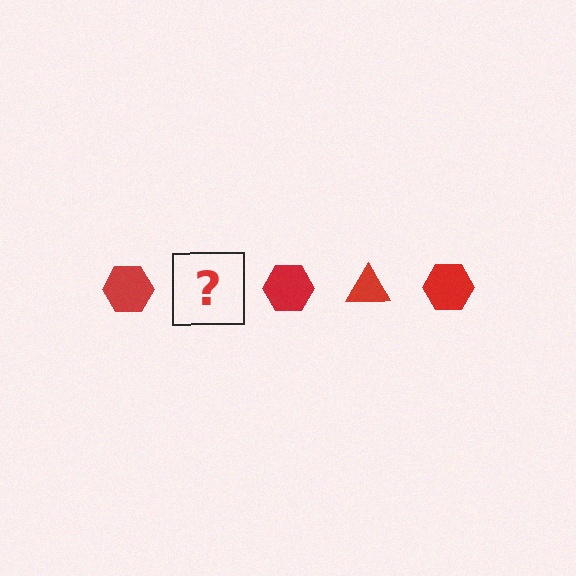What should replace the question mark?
The question mark should be replaced with a red triangle.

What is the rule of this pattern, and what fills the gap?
The rule is that the pattern cycles through hexagon, triangle shapes in red. The gap should be filled with a red triangle.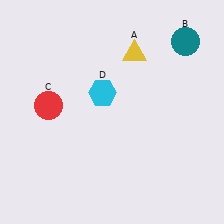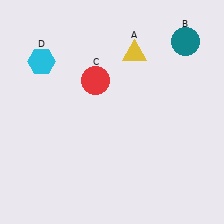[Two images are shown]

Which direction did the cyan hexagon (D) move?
The cyan hexagon (D) moved left.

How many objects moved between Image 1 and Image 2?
2 objects moved between the two images.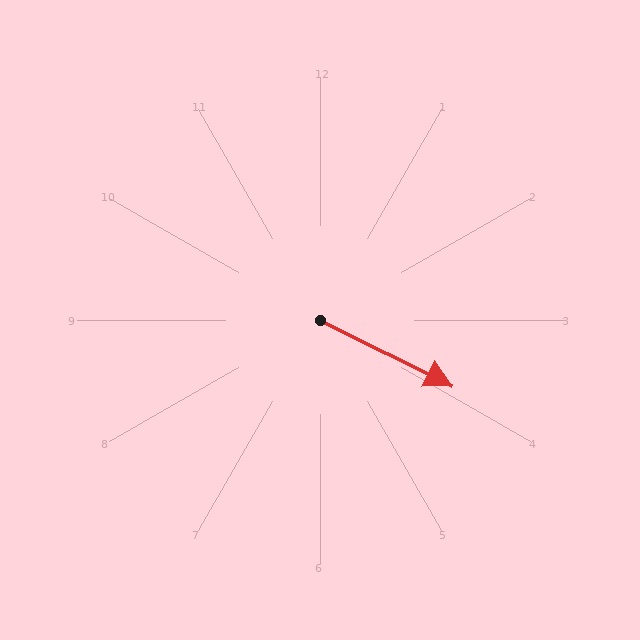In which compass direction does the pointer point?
Southeast.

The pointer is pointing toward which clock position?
Roughly 4 o'clock.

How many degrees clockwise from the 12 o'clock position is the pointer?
Approximately 116 degrees.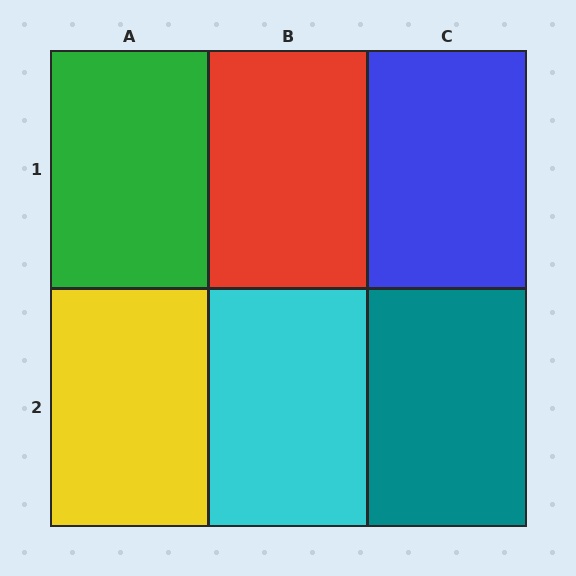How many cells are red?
1 cell is red.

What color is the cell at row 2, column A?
Yellow.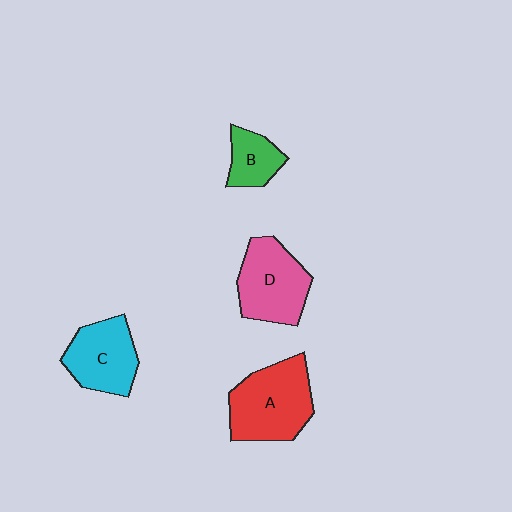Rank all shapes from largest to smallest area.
From largest to smallest: A (red), D (pink), C (cyan), B (green).